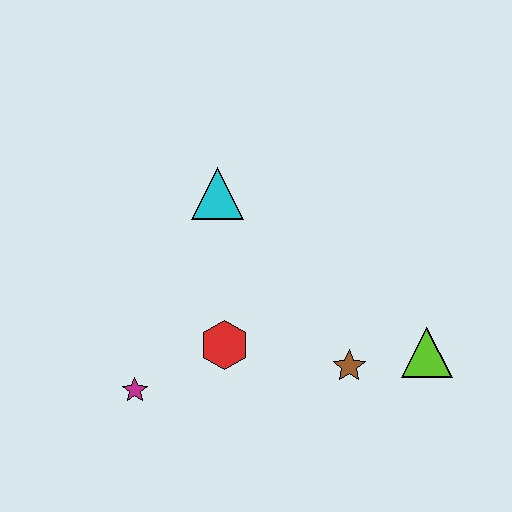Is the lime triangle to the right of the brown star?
Yes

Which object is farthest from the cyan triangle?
The lime triangle is farthest from the cyan triangle.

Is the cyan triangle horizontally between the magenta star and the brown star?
Yes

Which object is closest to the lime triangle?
The brown star is closest to the lime triangle.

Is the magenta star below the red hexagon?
Yes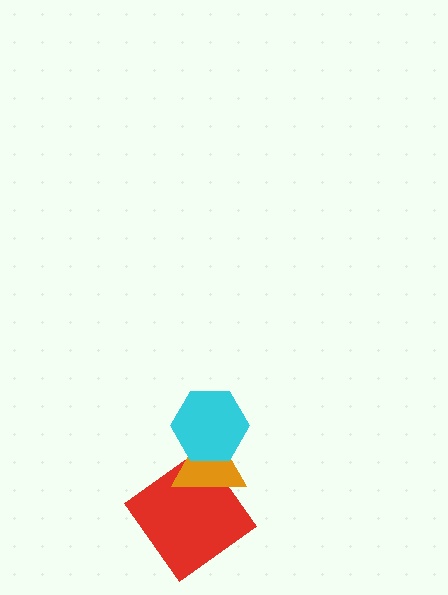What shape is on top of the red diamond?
The orange triangle is on top of the red diamond.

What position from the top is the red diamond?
The red diamond is 3rd from the top.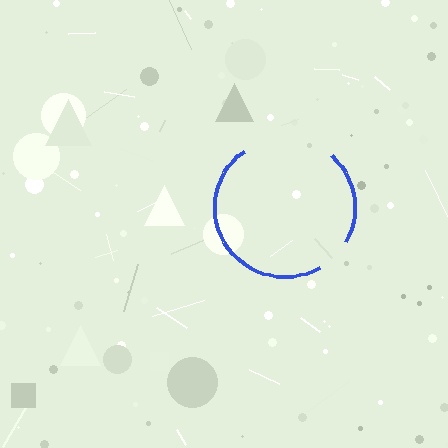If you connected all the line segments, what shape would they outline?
They would outline a circle.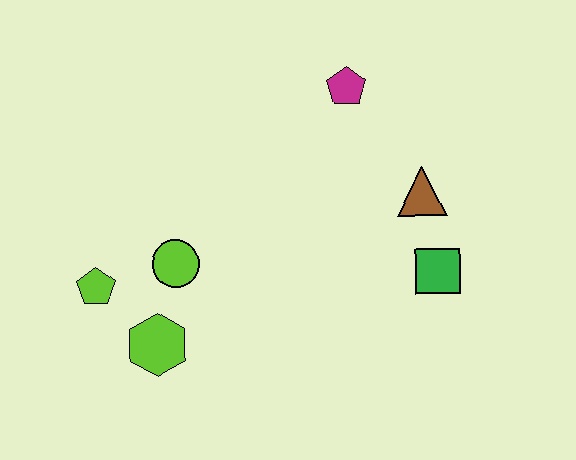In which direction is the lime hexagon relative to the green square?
The lime hexagon is to the left of the green square.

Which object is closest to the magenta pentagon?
The brown triangle is closest to the magenta pentagon.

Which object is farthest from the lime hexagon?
The magenta pentagon is farthest from the lime hexagon.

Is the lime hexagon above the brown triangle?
No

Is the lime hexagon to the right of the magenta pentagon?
No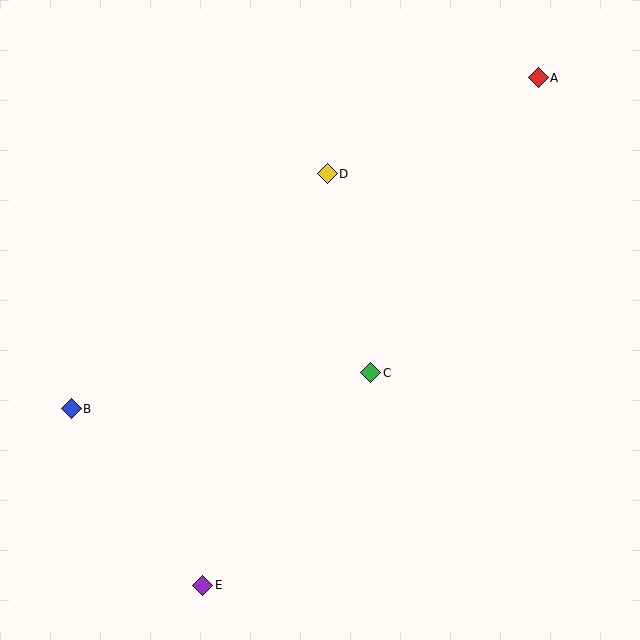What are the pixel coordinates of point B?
Point B is at (71, 409).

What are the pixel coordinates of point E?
Point E is at (203, 585).